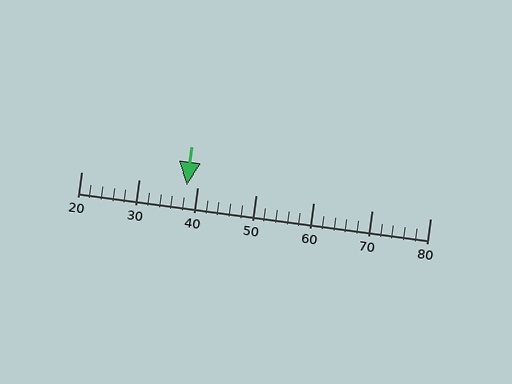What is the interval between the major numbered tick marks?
The major tick marks are spaced 10 units apart.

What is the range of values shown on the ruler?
The ruler shows values from 20 to 80.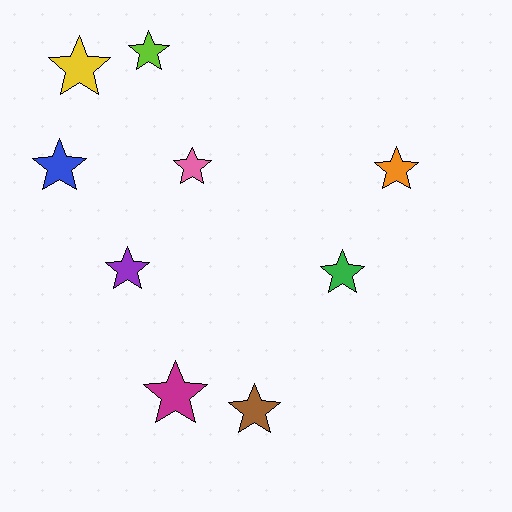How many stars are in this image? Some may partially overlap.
There are 9 stars.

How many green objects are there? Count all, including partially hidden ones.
There is 1 green object.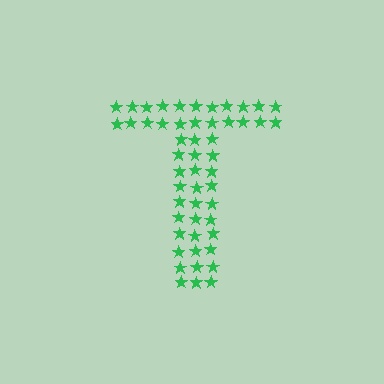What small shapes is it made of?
It is made of small stars.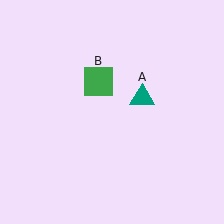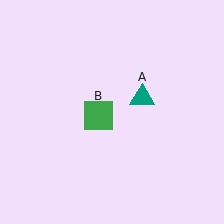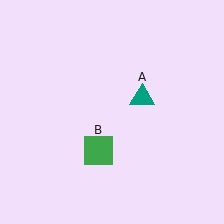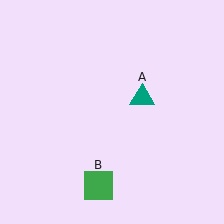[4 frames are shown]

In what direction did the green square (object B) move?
The green square (object B) moved down.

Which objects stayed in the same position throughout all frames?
Teal triangle (object A) remained stationary.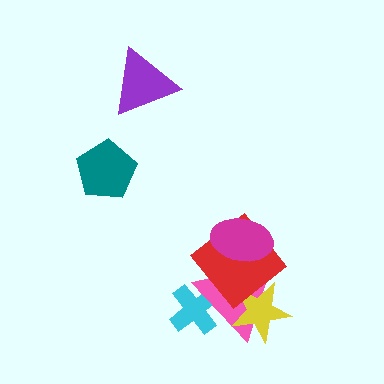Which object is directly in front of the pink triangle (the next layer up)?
The yellow star is directly in front of the pink triangle.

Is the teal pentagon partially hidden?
No, no other shape covers it.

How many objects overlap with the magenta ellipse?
2 objects overlap with the magenta ellipse.